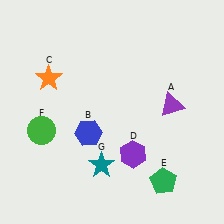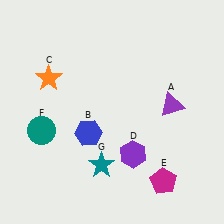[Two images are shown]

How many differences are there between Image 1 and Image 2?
There are 2 differences between the two images.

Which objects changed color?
E changed from green to magenta. F changed from green to teal.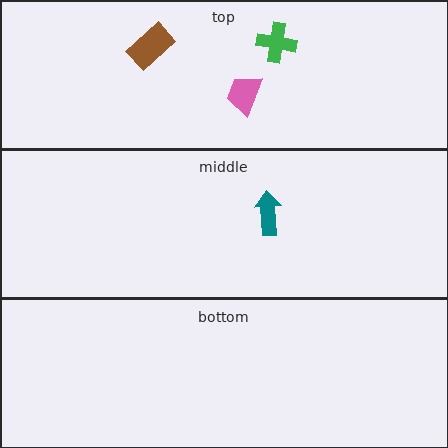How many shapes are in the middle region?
1.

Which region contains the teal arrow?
The middle region.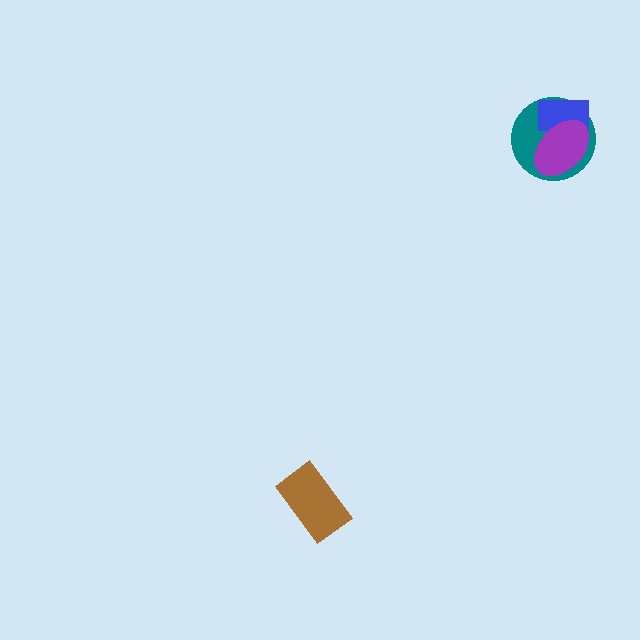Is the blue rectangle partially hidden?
Yes, it is partially covered by another shape.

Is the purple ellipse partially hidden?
No, no other shape covers it.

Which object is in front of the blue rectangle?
The purple ellipse is in front of the blue rectangle.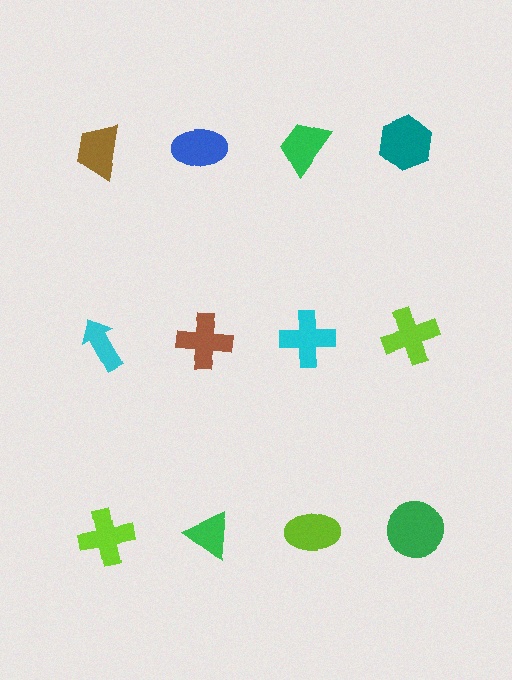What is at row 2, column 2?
A brown cross.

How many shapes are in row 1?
4 shapes.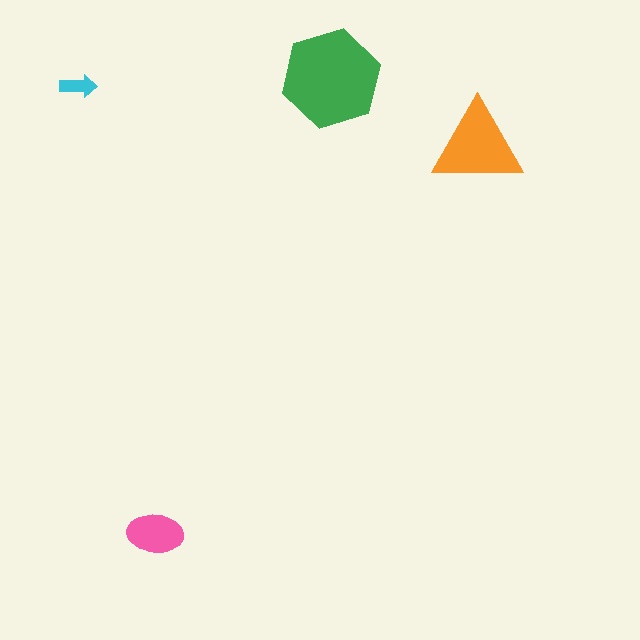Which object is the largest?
The green hexagon.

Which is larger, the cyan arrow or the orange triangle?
The orange triangle.